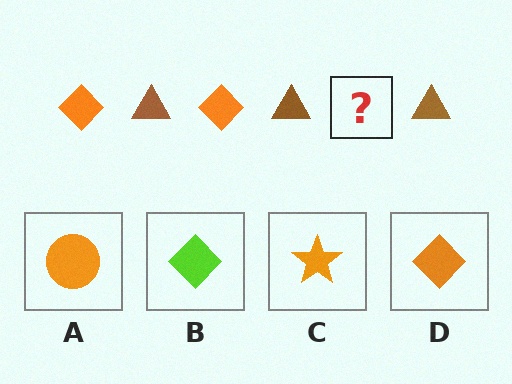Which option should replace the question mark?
Option D.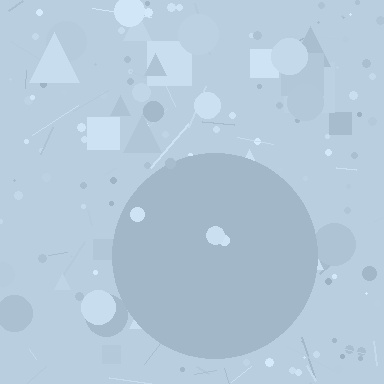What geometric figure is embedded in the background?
A circle is embedded in the background.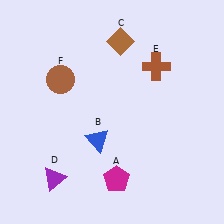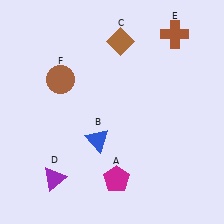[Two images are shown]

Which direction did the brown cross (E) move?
The brown cross (E) moved up.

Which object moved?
The brown cross (E) moved up.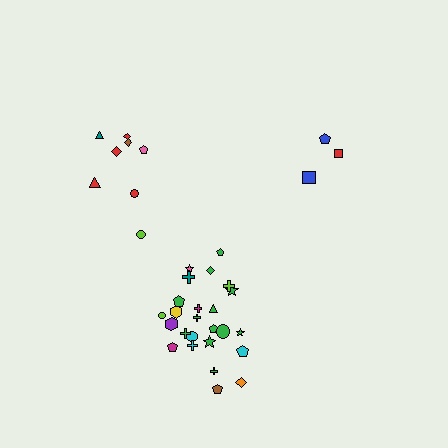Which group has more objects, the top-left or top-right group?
The top-left group.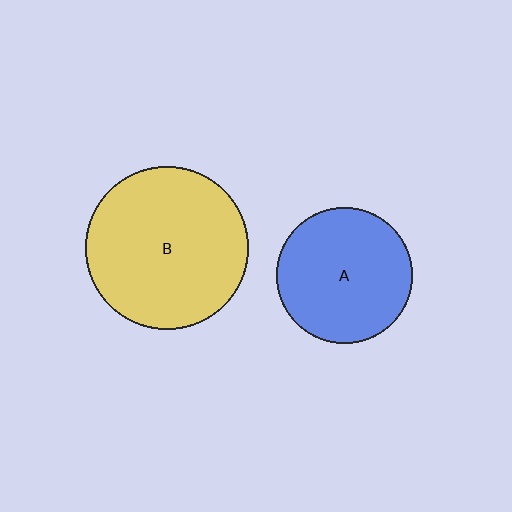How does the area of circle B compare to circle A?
Approximately 1.4 times.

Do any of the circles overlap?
No, none of the circles overlap.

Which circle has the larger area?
Circle B (yellow).